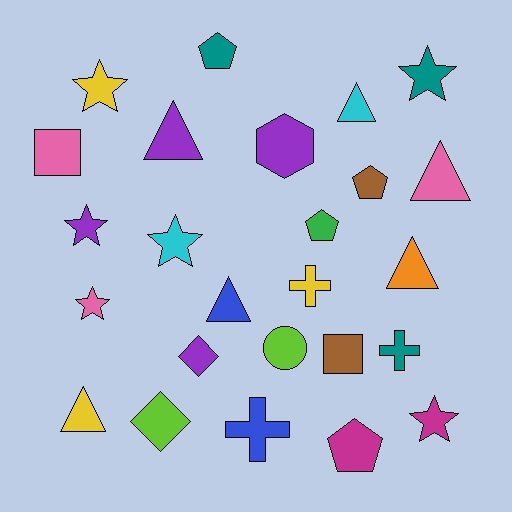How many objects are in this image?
There are 25 objects.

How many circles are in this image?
There is 1 circle.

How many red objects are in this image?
There are no red objects.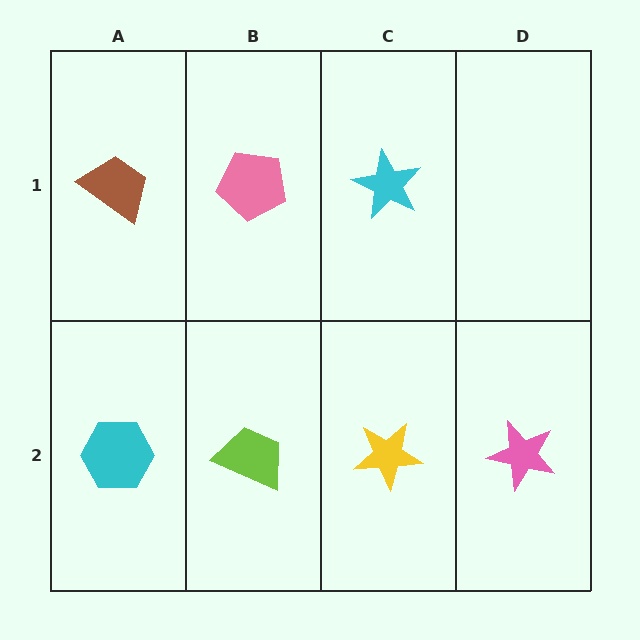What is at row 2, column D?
A pink star.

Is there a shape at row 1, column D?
No, that cell is empty.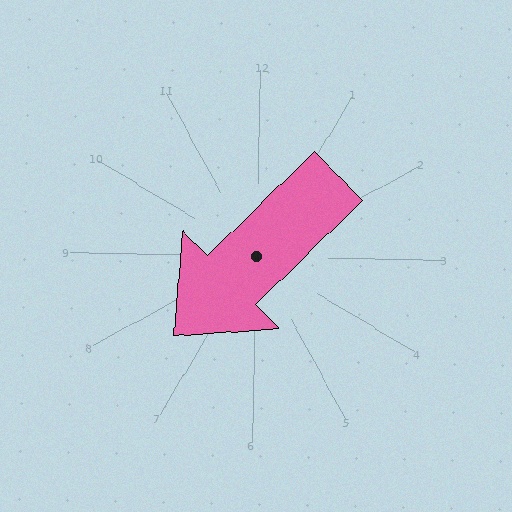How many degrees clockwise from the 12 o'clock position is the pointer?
Approximately 225 degrees.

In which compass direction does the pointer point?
Southwest.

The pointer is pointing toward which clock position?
Roughly 7 o'clock.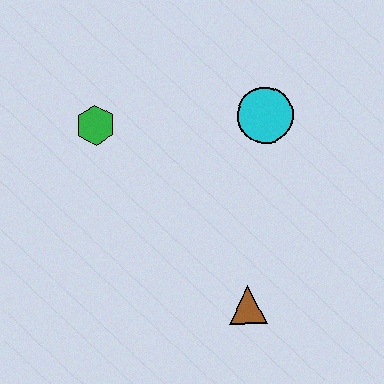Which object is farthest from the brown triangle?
The green hexagon is farthest from the brown triangle.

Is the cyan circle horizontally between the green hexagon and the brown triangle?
No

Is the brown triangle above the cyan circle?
No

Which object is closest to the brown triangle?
The cyan circle is closest to the brown triangle.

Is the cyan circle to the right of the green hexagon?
Yes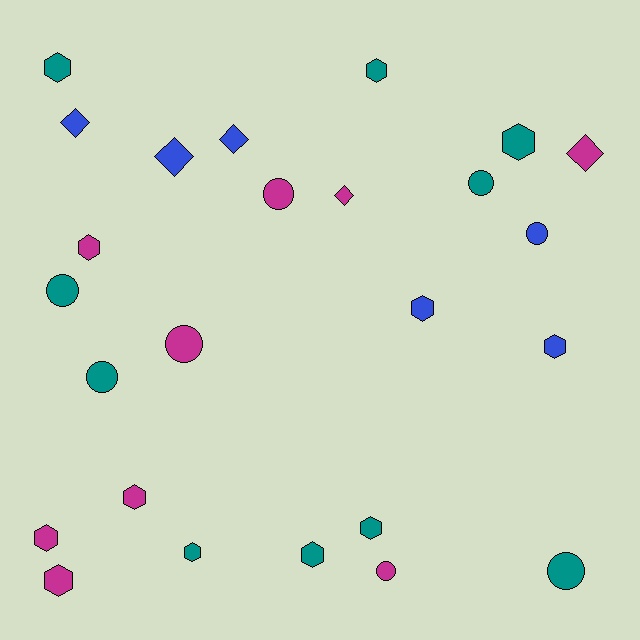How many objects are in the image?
There are 25 objects.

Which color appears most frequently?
Teal, with 10 objects.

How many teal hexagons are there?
There are 6 teal hexagons.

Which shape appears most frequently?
Hexagon, with 12 objects.